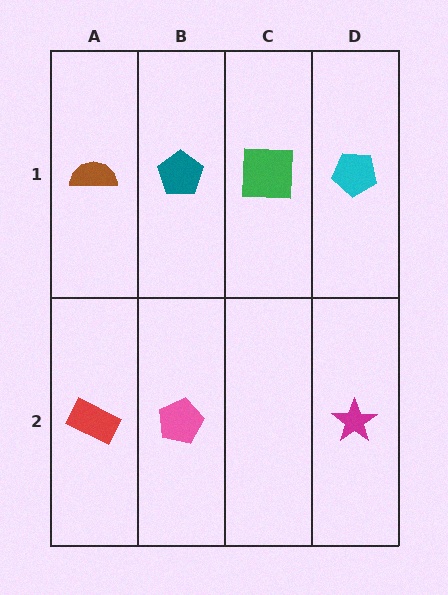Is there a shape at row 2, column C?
No, that cell is empty.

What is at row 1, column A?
A brown semicircle.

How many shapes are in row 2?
3 shapes.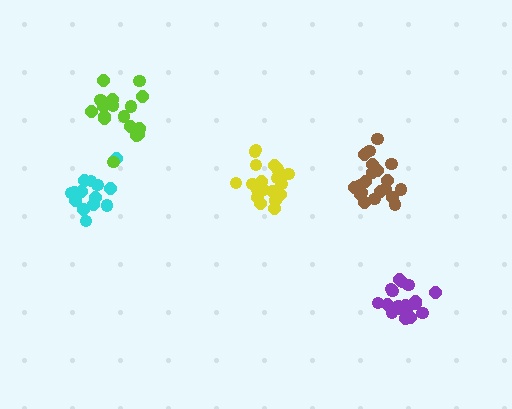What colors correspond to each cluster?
The clusters are colored: brown, purple, cyan, yellow, lime.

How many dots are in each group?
Group 1: 21 dots, Group 2: 19 dots, Group 3: 15 dots, Group 4: 20 dots, Group 5: 18 dots (93 total).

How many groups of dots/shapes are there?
There are 5 groups.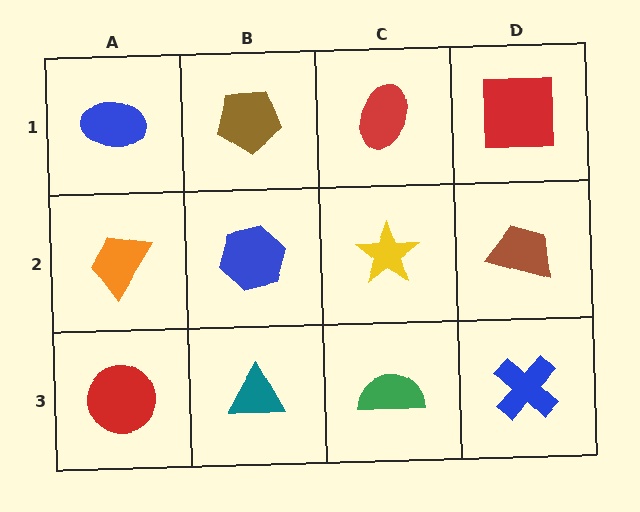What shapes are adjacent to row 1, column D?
A brown trapezoid (row 2, column D), a red ellipse (row 1, column C).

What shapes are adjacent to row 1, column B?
A blue hexagon (row 2, column B), a blue ellipse (row 1, column A), a red ellipse (row 1, column C).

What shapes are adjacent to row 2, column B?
A brown pentagon (row 1, column B), a teal triangle (row 3, column B), an orange trapezoid (row 2, column A), a yellow star (row 2, column C).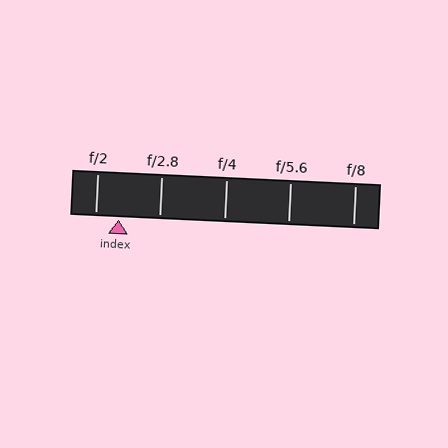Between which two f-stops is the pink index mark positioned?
The index mark is between f/2 and f/2.8.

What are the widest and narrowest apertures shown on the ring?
The widest aperture shown is f/2 and the narrowest is f/8.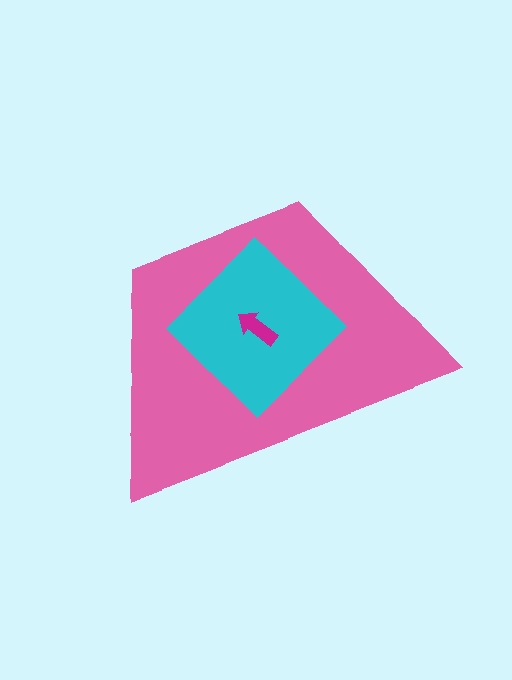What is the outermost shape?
The pink trapezoid.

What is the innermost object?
The magenta arrow.